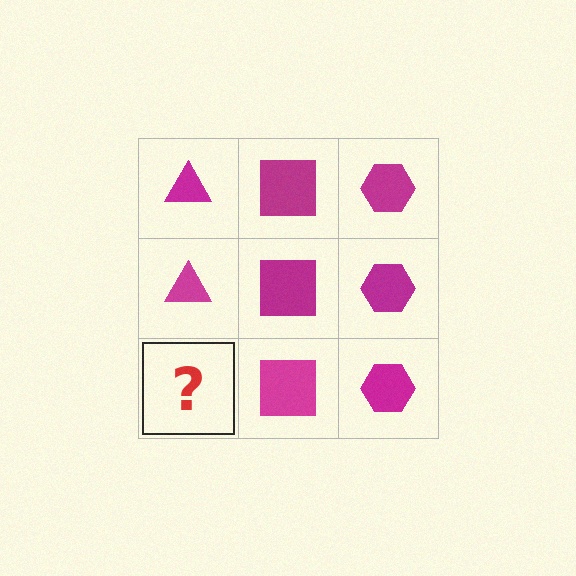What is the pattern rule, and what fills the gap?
The rule is that each column has a consistent shape. The gap should be filled with a magenta triangle.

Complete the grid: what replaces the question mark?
The question mark should be replaced with a magenta triangle.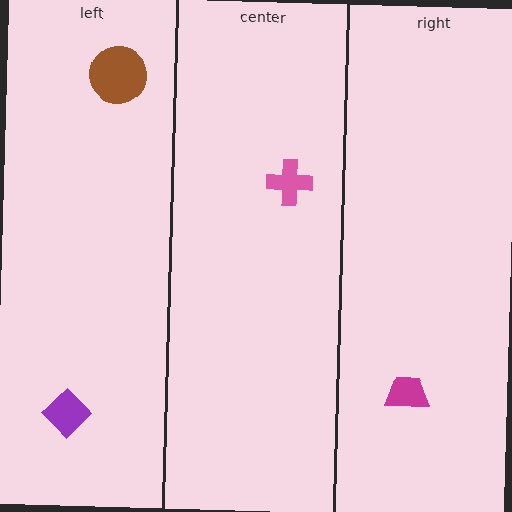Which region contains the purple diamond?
The left region.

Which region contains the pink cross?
The center region.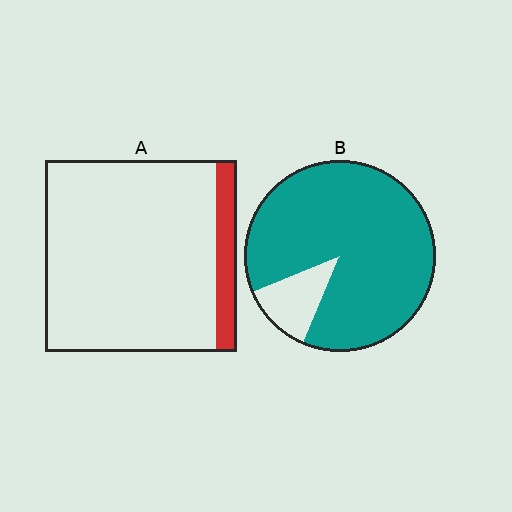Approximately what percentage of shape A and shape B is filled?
A is approximately 10% and B is approximately 90%.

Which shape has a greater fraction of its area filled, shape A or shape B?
Shape B.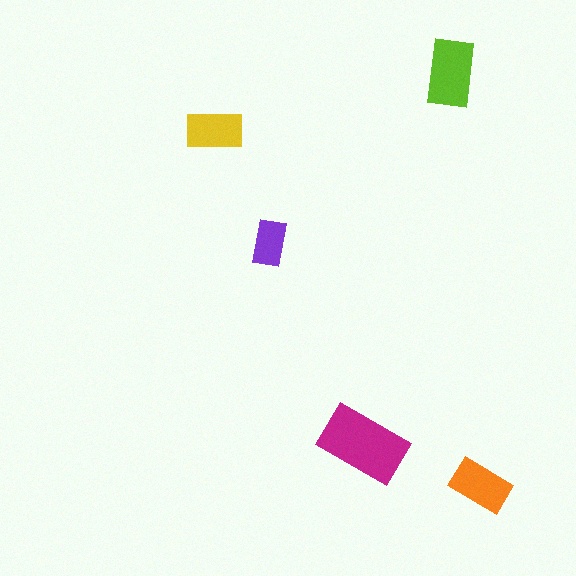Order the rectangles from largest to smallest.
the magenta one, the lime one, the orange one, the yellow one, the purple one.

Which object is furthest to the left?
The yellow rectangle is leftmost.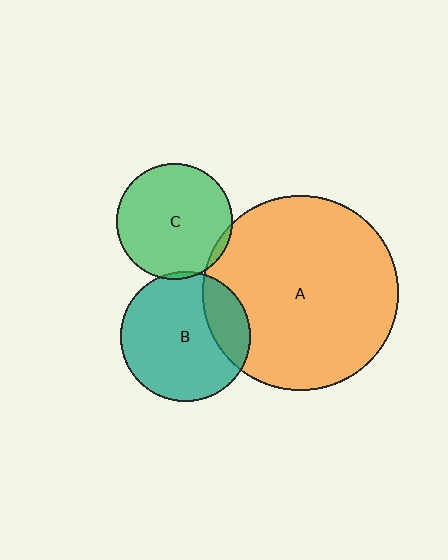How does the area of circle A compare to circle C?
Approximately 2.9 times.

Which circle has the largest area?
Circle A (orange).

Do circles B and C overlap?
Yes.